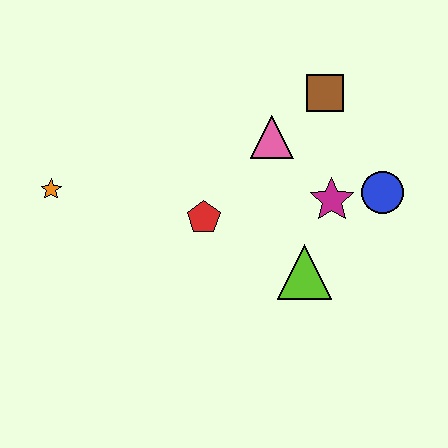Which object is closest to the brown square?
The pink triangle is closest to the brown square.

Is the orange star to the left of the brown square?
Yes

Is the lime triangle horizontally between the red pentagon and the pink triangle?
No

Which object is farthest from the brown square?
The orange star is farthest from the brown square.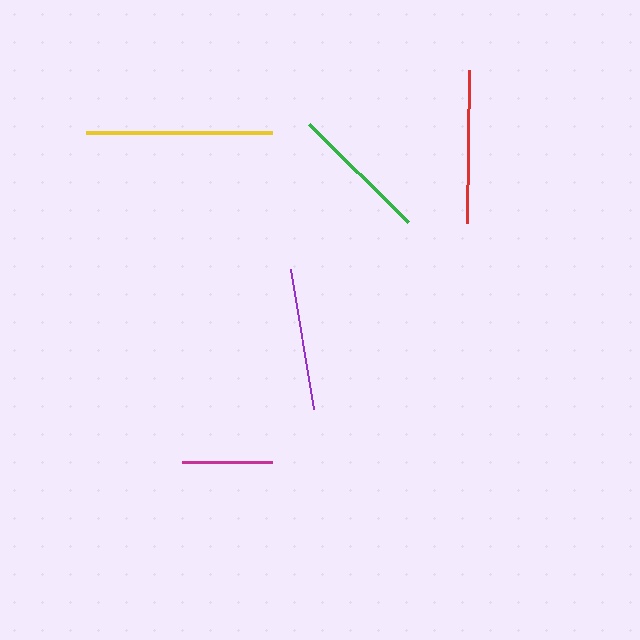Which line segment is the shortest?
The magenta line is the shortest at approximately 91 pixels.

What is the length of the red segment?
The red segment is approximately 152 pixels long.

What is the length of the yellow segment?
The yellow segment is approximately 186 pixels long.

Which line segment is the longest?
The yellow line is the longest at approximately 186 pixels.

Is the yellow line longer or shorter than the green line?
The yellow line is longer than the green line.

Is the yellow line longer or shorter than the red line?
The yellow line is longer than the red line.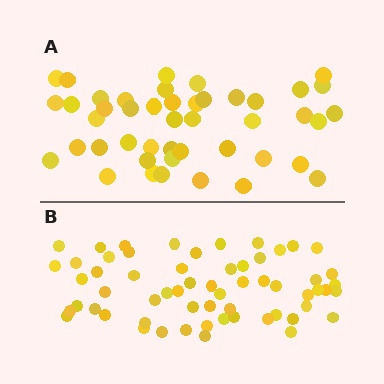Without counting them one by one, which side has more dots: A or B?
Region B (the bottom region) has more dots.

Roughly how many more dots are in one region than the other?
Region B has approximately 15 more dots than region A.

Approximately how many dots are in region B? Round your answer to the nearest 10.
About 60 dots.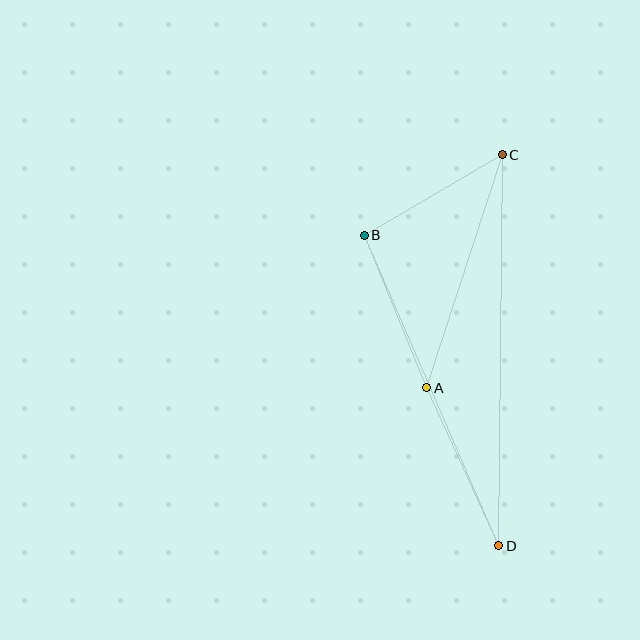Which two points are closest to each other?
Points B and C are closest to each other.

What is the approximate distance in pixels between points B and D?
The distance between B and D is approximately 338 pixels.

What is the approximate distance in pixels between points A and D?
The distance between A and D is approximately 173 pixels.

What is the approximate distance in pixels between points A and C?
The distance between A and C is approximately 245 pixels.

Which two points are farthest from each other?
Points C and D are farthest from each other.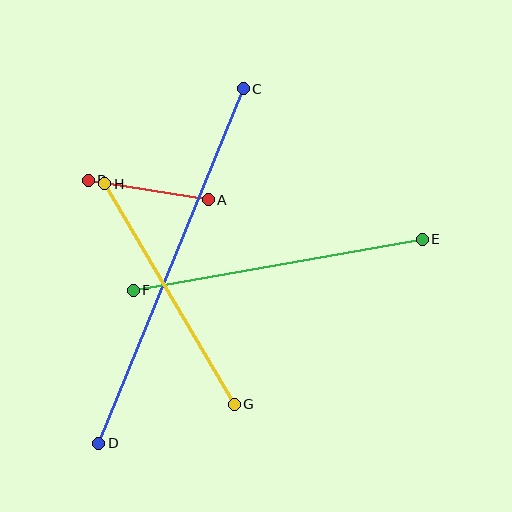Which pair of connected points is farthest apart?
Points C and D are farthest apart.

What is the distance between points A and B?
The distance is approximately 122 pixels.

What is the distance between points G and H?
The distance is approximately 256 pixels.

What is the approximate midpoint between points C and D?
The midpoint is at approximately (171, 266) pixels.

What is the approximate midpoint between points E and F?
The midpoint is at approximately (278, 265) pixels.